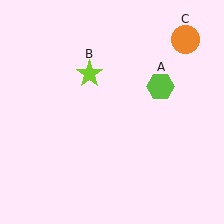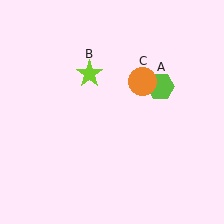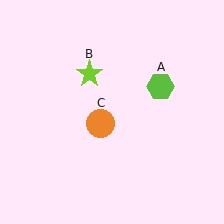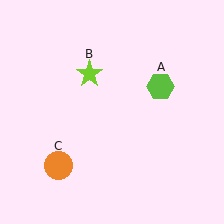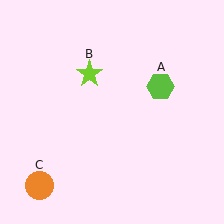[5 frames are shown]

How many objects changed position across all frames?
1 object changed position: orange circle (object C).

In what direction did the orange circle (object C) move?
The orange circle (object C) moved down and to the left.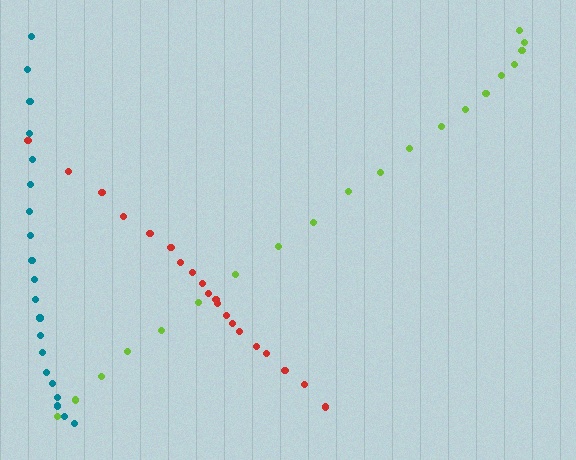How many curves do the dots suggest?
There are 3 distinct paths.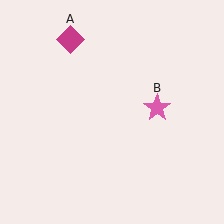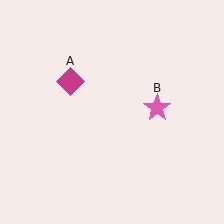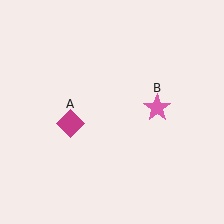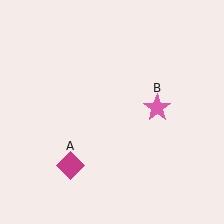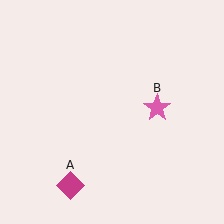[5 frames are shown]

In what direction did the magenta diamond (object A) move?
The magenta diamond (object A) moved down.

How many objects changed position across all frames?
1 object changed position: magenta diamond (object A).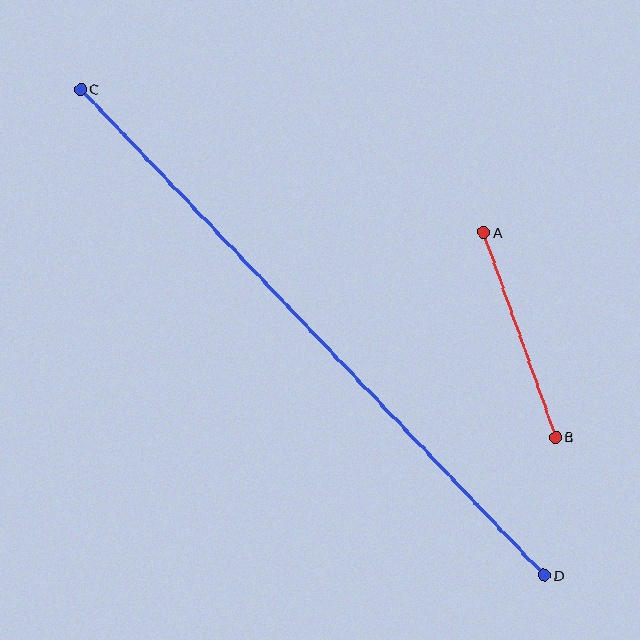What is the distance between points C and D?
The distance is approximately 672 pixels.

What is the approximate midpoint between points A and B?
The midpoint is at approximately (520, 335) pixels.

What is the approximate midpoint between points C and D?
The midpoint is at approximately (312, 332) pixels.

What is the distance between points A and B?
The distance is approximately 217 pixels.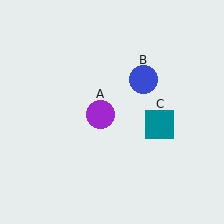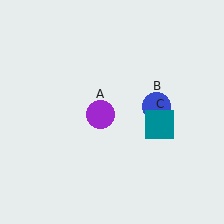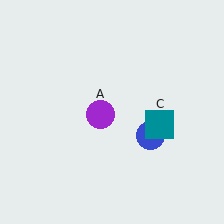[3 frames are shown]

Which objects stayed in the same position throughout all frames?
Purple circle (object A) and teal square (object C) remained stationary.